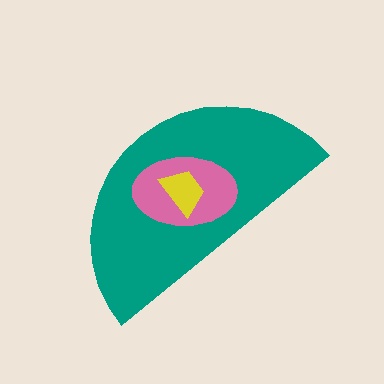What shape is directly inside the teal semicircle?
The pink ellipse.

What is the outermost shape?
The teal semicircle.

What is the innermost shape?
The yellow trapezoid.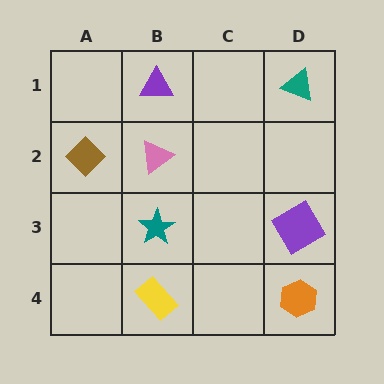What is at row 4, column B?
A yellow rectangle.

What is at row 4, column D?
An orange hexagon.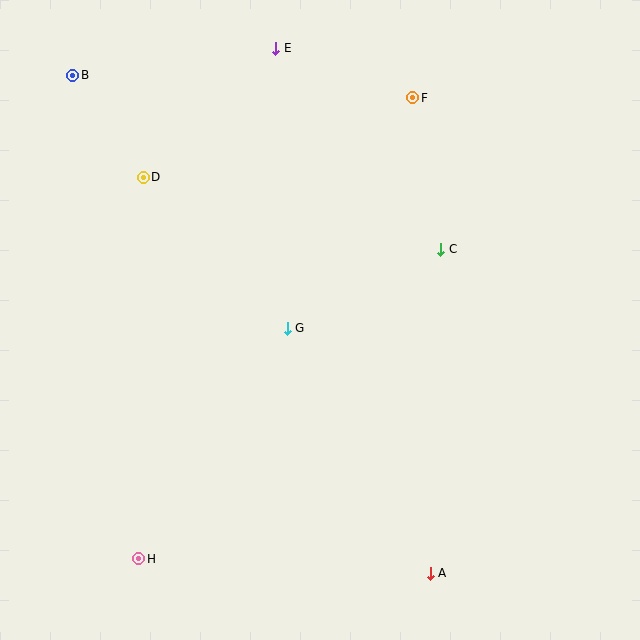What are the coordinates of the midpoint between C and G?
The midpoint between C and G is at (364, 289).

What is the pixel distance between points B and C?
The distance between B and C is 407 pixels.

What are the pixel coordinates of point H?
Point H is at (139, 559).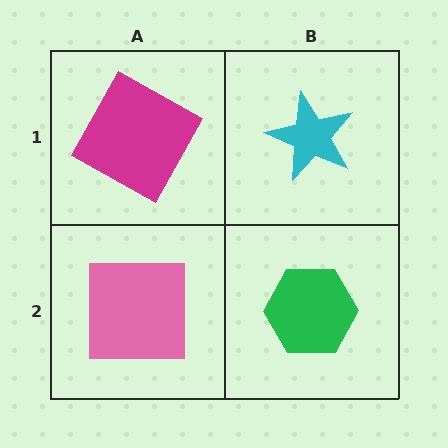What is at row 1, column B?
A cyan star.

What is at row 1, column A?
A magenta square.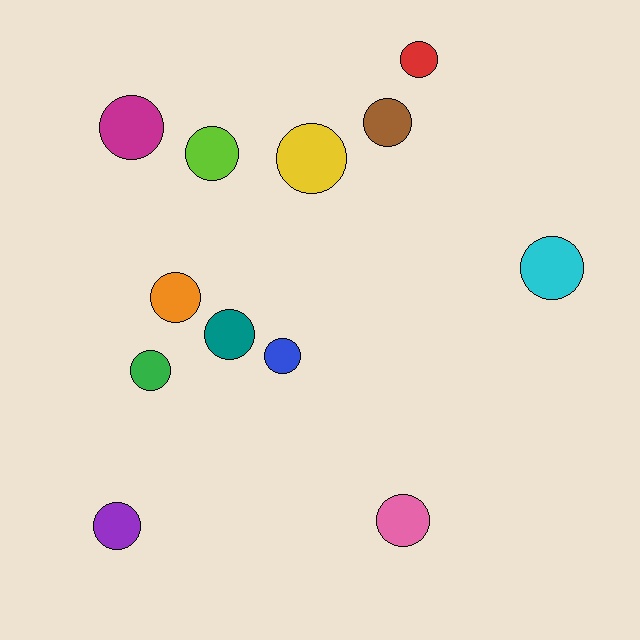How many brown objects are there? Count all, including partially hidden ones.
There is 1 brown object.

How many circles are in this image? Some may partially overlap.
There are 12 circles.